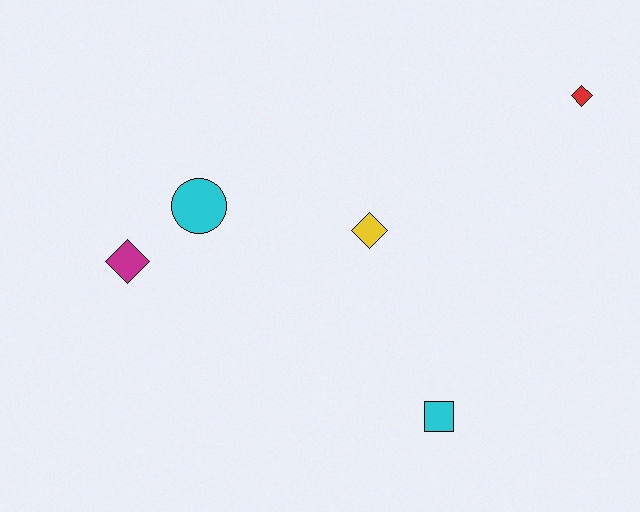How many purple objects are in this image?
There are no purple objects.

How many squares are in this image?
There is 1 square.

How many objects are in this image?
There are 5 objects.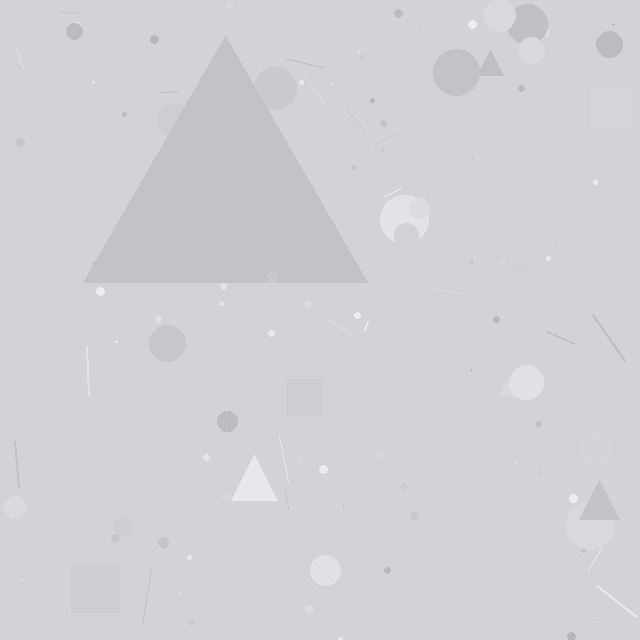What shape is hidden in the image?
A triangle is hidden in the image.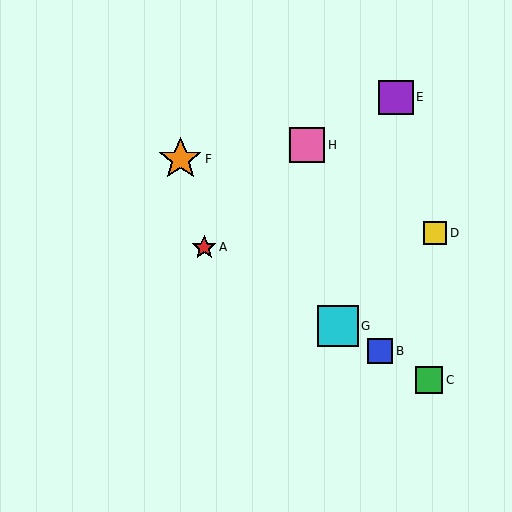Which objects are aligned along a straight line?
Objects A, B, C, G are aligned along a straight line.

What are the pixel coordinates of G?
Object G is at (338, 326).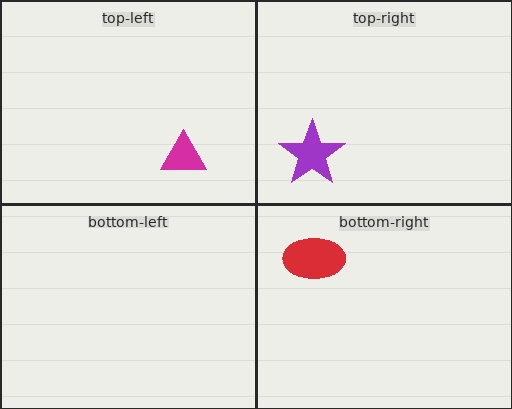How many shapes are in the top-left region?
1.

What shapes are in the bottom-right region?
The red ellipse.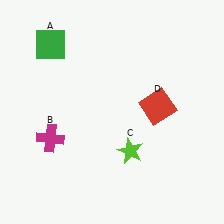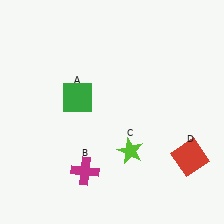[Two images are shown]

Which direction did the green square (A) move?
The green square (A) moved down.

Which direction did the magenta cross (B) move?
The magenta cross (B) moved right.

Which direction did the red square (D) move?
The red square (D) moved down.